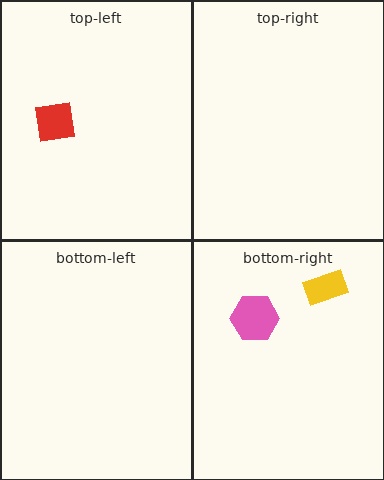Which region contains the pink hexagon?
The bottom-right region.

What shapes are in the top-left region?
The red square.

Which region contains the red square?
The top-left region.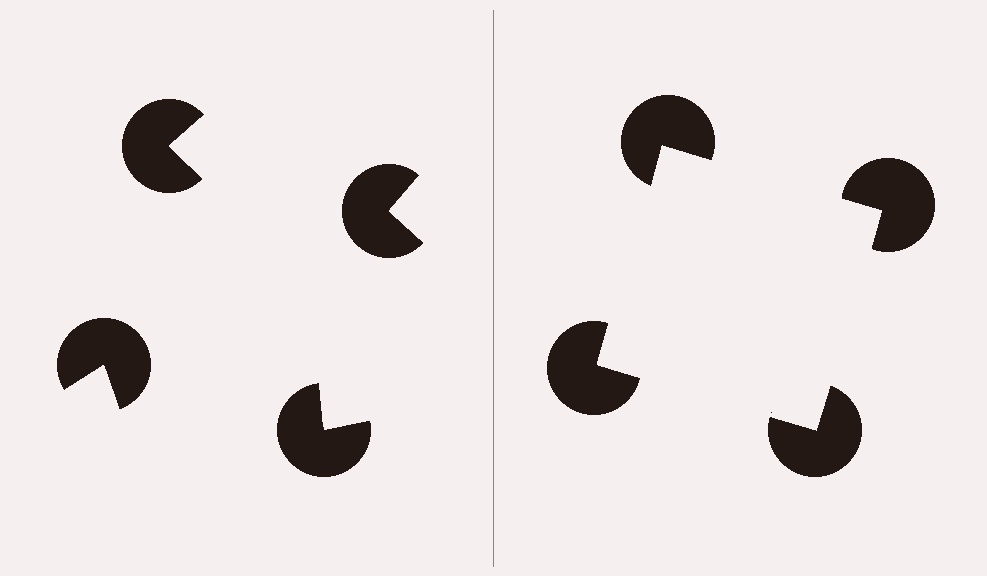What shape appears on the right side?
An illusory square.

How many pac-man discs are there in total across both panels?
8 — 4 on each side.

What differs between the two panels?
The pac-man discs are positioned identically on both sides; only the wedge orientations differ. On the right they align to a square; on the left they are misaligned.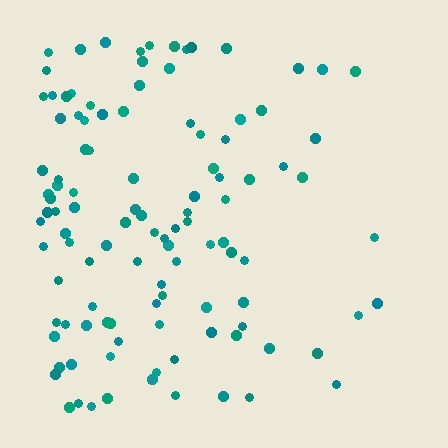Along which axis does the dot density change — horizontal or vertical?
Horizontal.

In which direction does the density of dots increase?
From right to left, with the left side densest.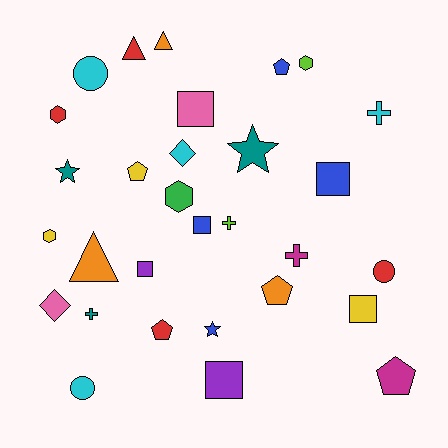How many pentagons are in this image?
There are 5 pentagons.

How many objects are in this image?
There are 30 objects.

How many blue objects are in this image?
There are 4 blue objects.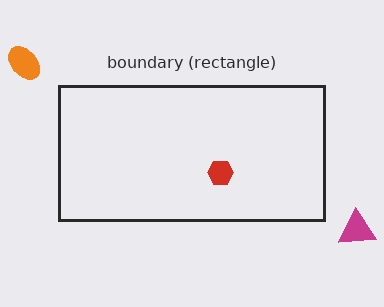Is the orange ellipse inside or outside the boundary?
Outside.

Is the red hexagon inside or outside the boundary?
Inside.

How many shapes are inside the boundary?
1 inside, 2 outside.